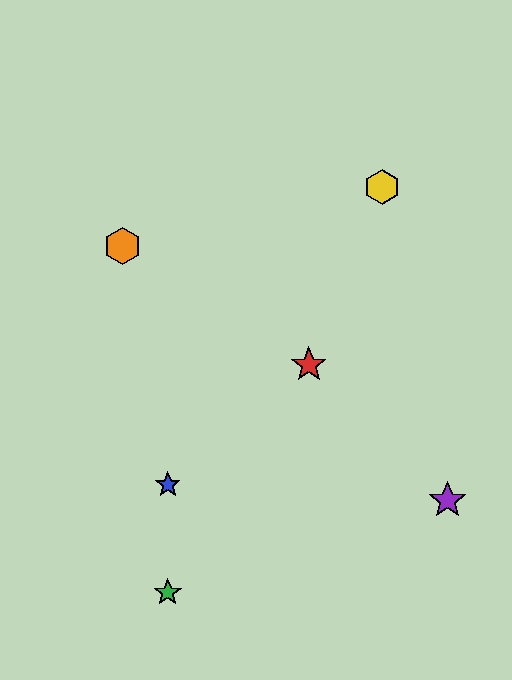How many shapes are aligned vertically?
2 shapes (the blue star, the green star) are aligned vertically.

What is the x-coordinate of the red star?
The red star is at x≈309.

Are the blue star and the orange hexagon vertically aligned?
No, the blue star is at x≈168 and the orange hexagon is at x≈122.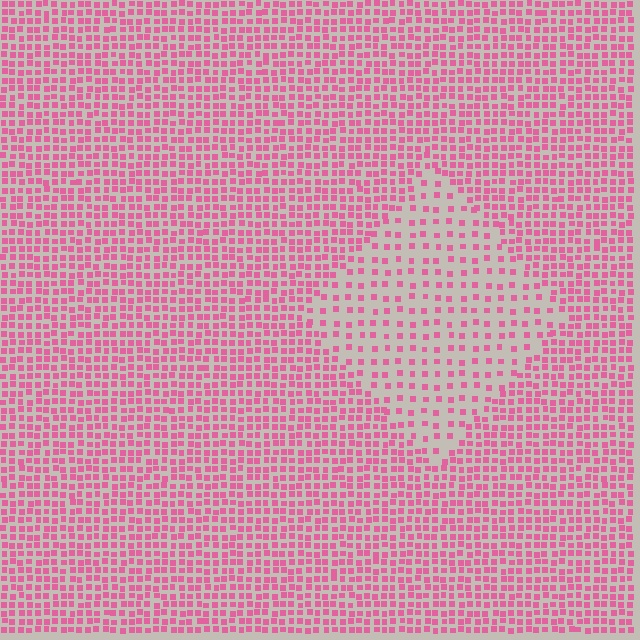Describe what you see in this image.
The image contains small pink elements arranged at two different densities. A diamond-shaped region is visible where the elements are less densely packed than the surrounding area.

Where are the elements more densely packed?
The elements are more densely packed outside the diamond boundary.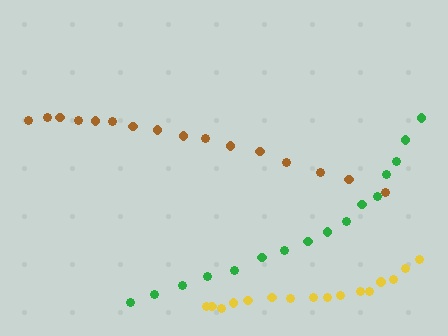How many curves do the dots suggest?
There are 3 distinct paths.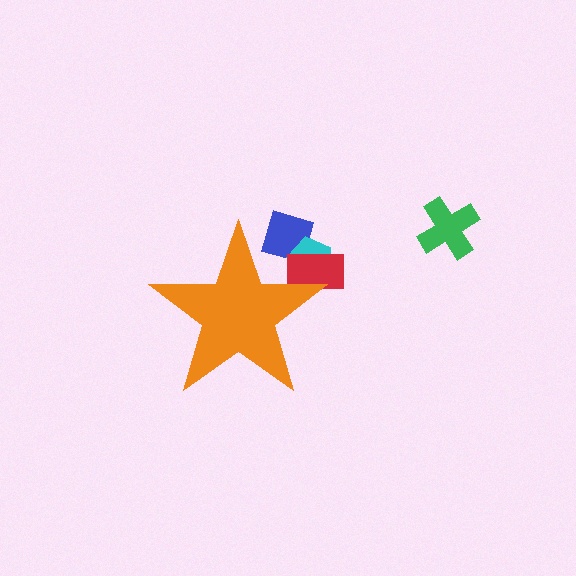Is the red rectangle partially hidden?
Yes, the red rectangle is partially hidden behind the orange star.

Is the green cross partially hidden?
No, the green cross is fully visible.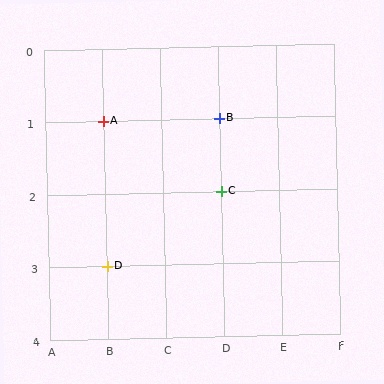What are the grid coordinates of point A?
Point A is at grid coordinates (B, 1).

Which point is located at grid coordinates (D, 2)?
Point C is at (D, 2).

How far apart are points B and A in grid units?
Points B and A are 2 columns apart.